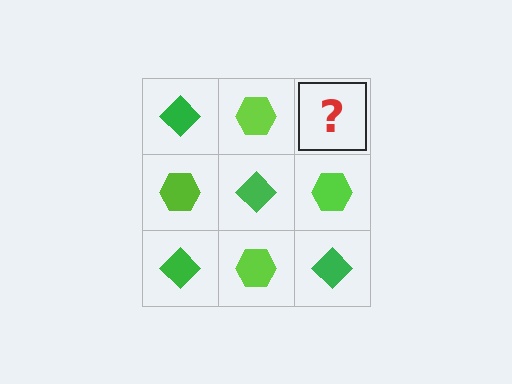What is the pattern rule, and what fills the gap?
The rule is that it alternates green diamond and lime hexagon in a checkerboard pattern. The gap should be filled with a green diamond.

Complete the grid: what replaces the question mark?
The question mark should be replaced with a green diamond.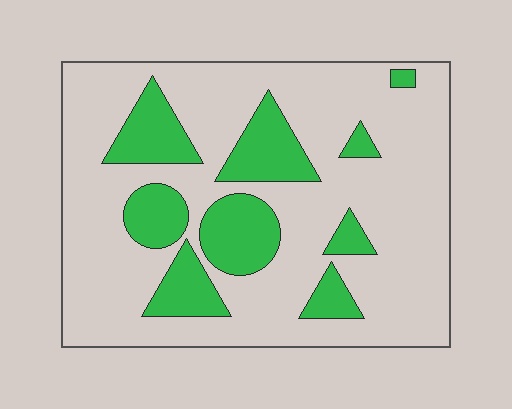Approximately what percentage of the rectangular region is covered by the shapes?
Approximately 25%.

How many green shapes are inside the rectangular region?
9.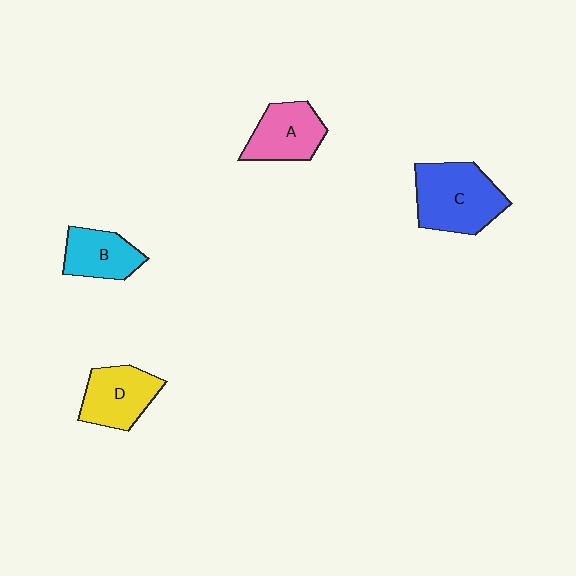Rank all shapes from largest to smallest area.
From largest to smallest: C (blue), D (yellow), A (pink), B (cyan).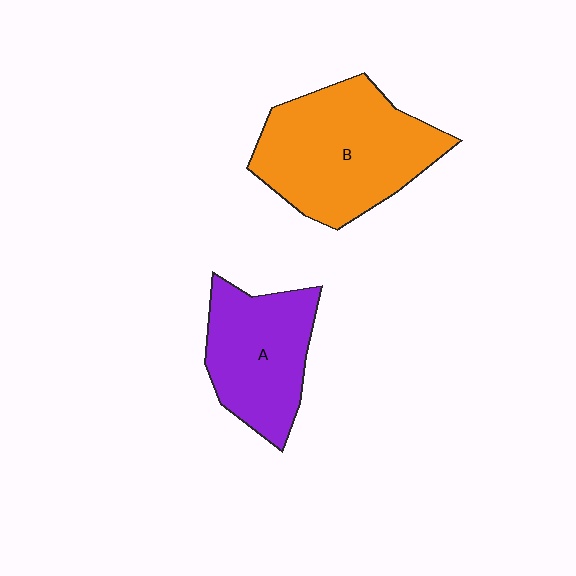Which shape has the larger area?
Shape B (orange).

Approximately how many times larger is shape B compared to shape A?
Approximately 1.4 times.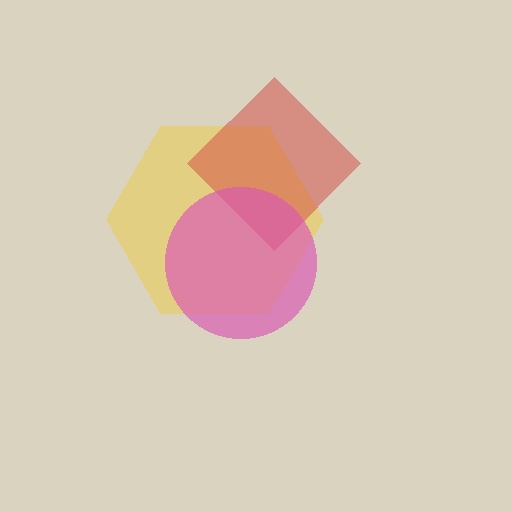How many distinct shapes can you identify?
There are 3 distinct shapes: a yellow hexagon, a red diamond, a pink circle.